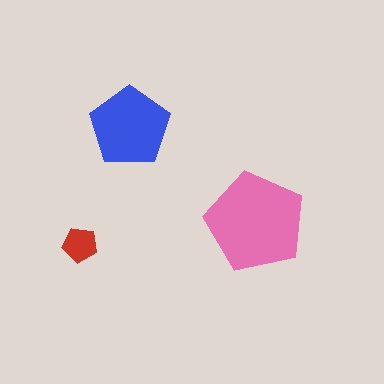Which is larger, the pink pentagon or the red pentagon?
The pink one.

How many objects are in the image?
There are 3 objects in the image.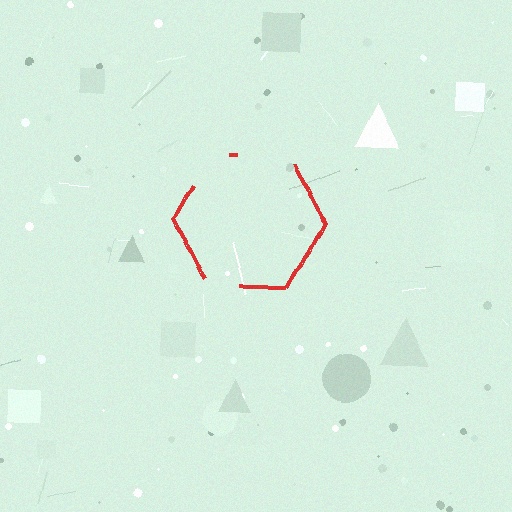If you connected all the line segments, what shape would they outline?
They would outline a hexagon.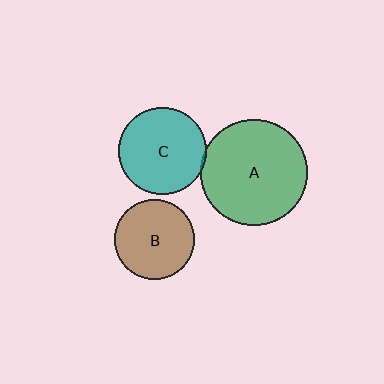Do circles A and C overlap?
Yes.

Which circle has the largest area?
Circle A (green).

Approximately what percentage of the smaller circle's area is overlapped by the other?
Approximately 5%.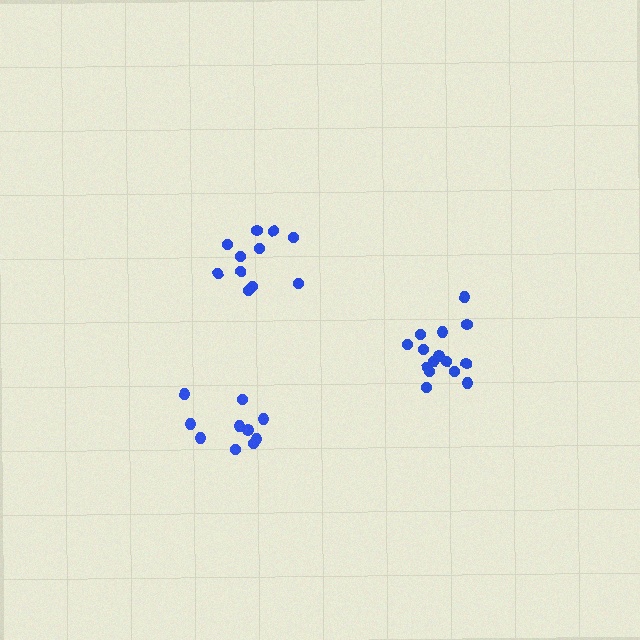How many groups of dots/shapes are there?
There are 3 groups.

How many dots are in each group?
Group 1: 11 dots, Group 2: 10 dots, Group 3: 15 dots (36 total).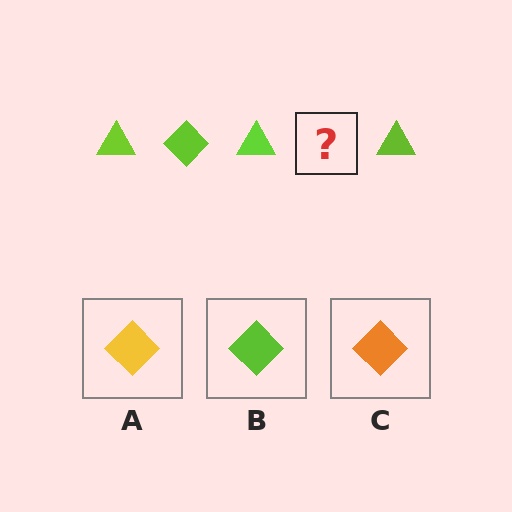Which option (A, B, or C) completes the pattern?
B.